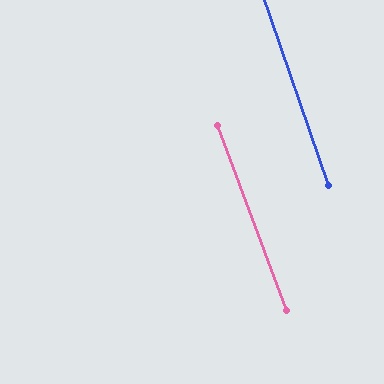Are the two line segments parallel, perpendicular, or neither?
Parallel — their directions differ by only 1.4°.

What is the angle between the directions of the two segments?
Approximately 1 degree.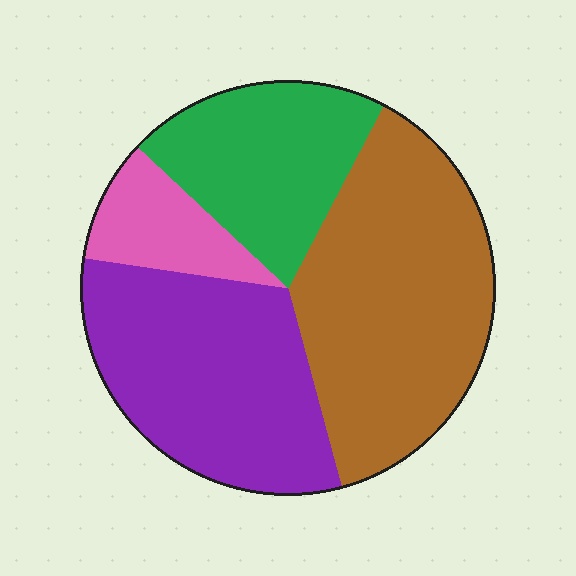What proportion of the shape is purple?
Purple takes up about one third (1/3) of the shape.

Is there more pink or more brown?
Brown.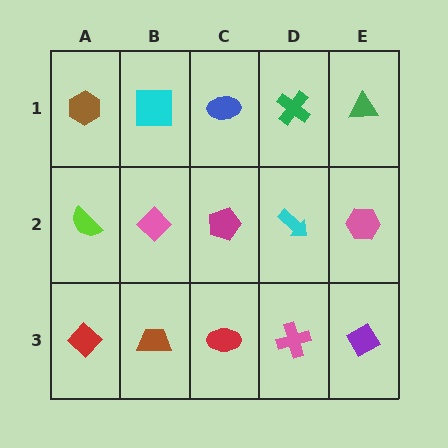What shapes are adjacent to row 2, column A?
A brown hexagon (row 1, column A), a red diamond (row 3, column A), a pink diamond (row 2, column B).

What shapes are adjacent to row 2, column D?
A green cross (row 1, column D), a pink cross (row 3, column D), a magenta pentagon (row 2, column C), a pink hexagon (row 2, column E).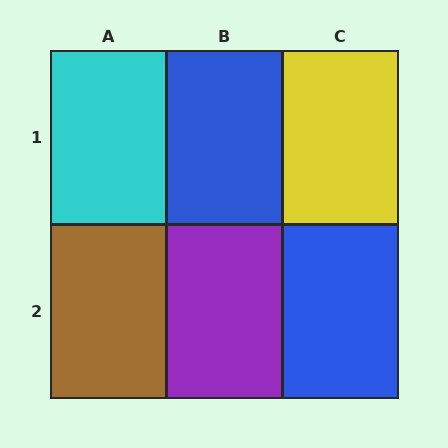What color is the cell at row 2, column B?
Purple.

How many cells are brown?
1 cell is brown.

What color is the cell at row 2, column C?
Blue.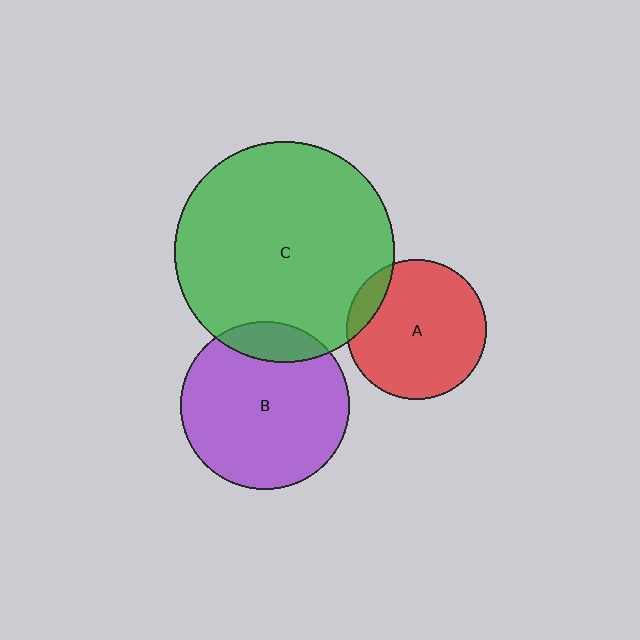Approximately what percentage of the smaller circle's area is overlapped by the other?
Approximately 10%.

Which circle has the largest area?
Circle C (green).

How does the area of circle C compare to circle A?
Approximately 2.5 times.